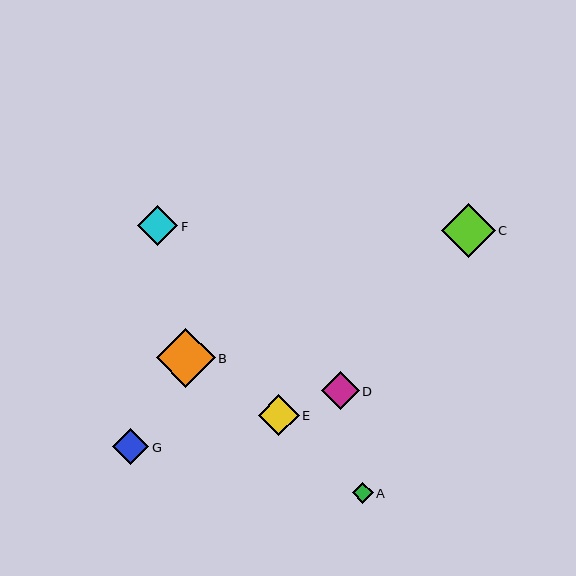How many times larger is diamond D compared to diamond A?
Diamond D is approximately 1.8 times the size of diamond A.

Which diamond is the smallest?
Diamond A is the smallest with a size of approximately 21 pixels.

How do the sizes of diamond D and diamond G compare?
Diamond D and diamond G are approximately the same size.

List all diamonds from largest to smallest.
From largest to smallest: B, C, E, F, D, G, A.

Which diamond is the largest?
Diamond B is the largest with a size of approximately 59 pixels.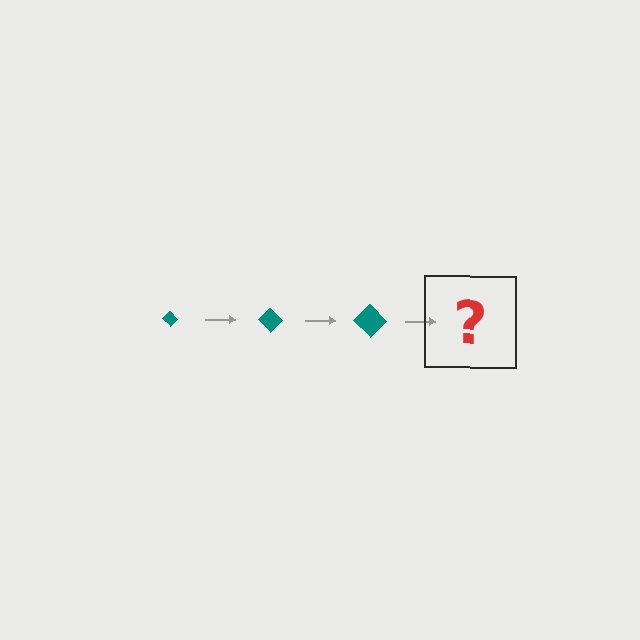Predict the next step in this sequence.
The next step is a teal diamond, larger than the previous one.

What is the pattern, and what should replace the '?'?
The pattern is that the diamond gets progressively larger each step. The '?' should be a teal diamond, larger than the previous one.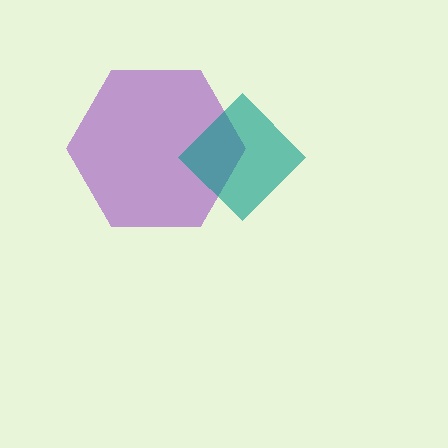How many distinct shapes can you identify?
There are 2 distinct shapes: a purple hexagon, a teal diamond.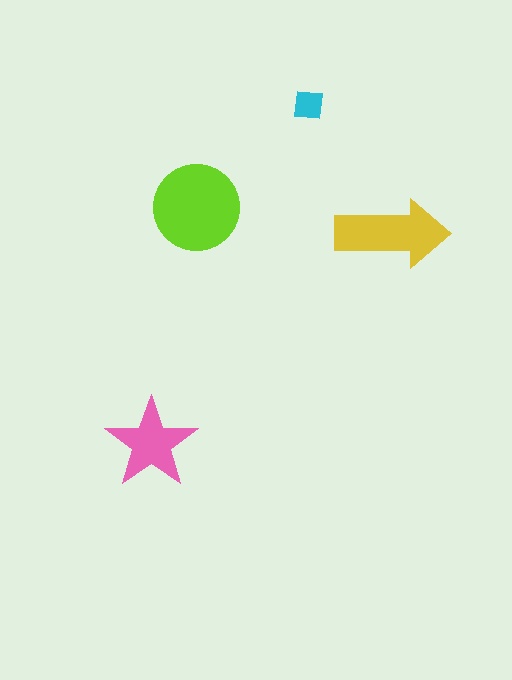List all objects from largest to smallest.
The lime circle, the yellow arrow, the pink star, the cyan square.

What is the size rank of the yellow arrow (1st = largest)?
2nd.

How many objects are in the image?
There are 4 objects in the image.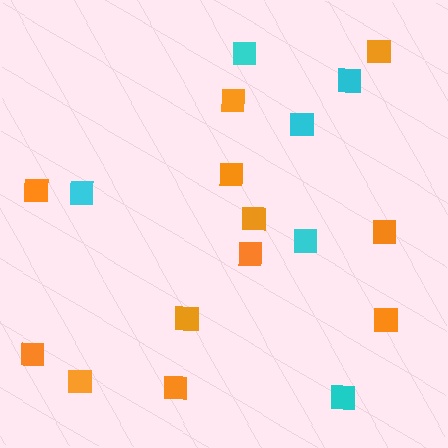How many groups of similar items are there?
There are 2 groups: one group of cyan squares (6) and one group of orange squares (12).